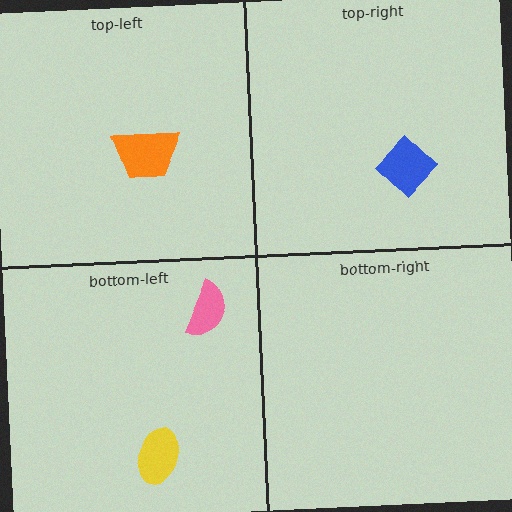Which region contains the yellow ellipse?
The bottom-left region.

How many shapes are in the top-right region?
1.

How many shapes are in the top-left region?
1.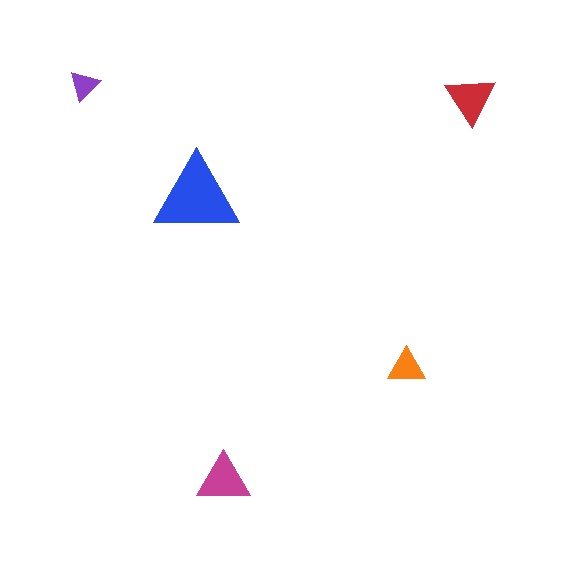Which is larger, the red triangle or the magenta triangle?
The magenta one.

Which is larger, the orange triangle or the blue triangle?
The blue one.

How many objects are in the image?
There are 5 objects in the image.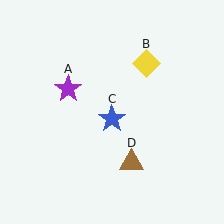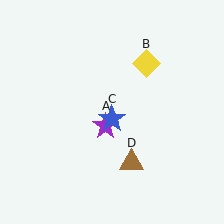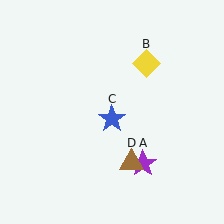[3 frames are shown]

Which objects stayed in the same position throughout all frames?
Yellow diamond (object B) and blue star (object C) and brown triangle (object D) remained stationary.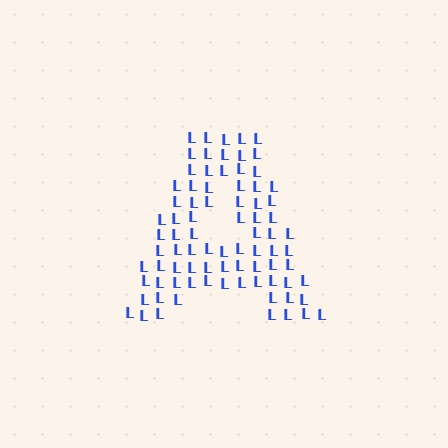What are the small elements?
The small elements are letter L's.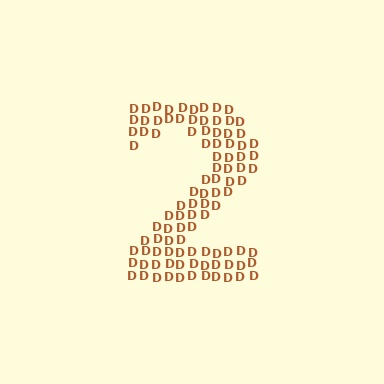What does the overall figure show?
The overall figure shows the digit 2.